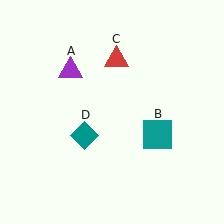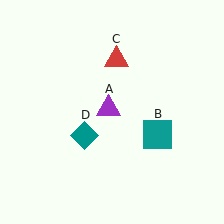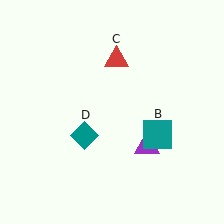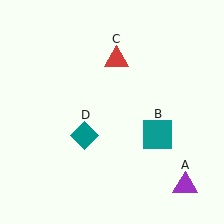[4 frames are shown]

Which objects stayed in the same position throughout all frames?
Teal square (object B) and red triangle (object C) and teal diamond (object D) remained stationary.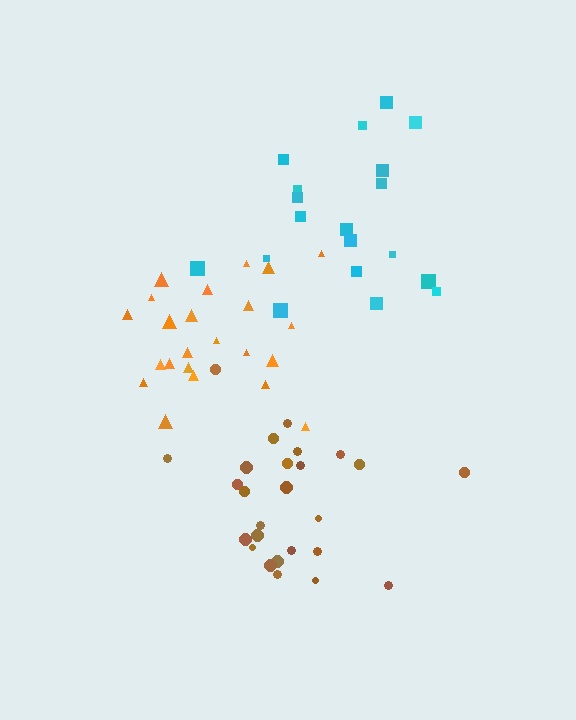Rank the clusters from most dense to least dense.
brown, orange, cyan.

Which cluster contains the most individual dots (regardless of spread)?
Brown (26).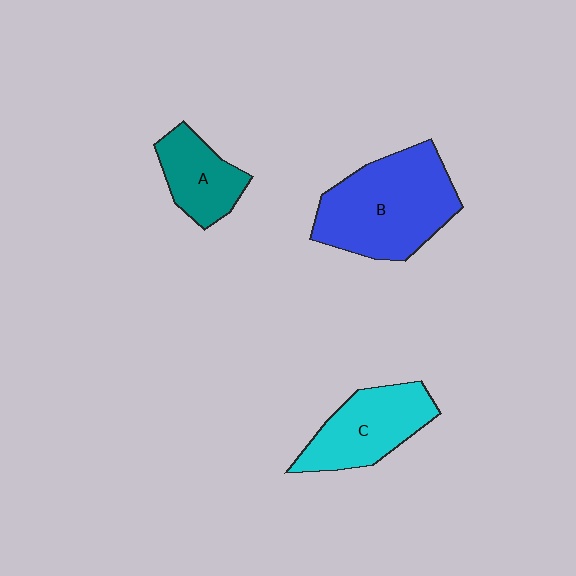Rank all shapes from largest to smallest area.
From largest to smallest: B (blue), C (cyan), A (teal).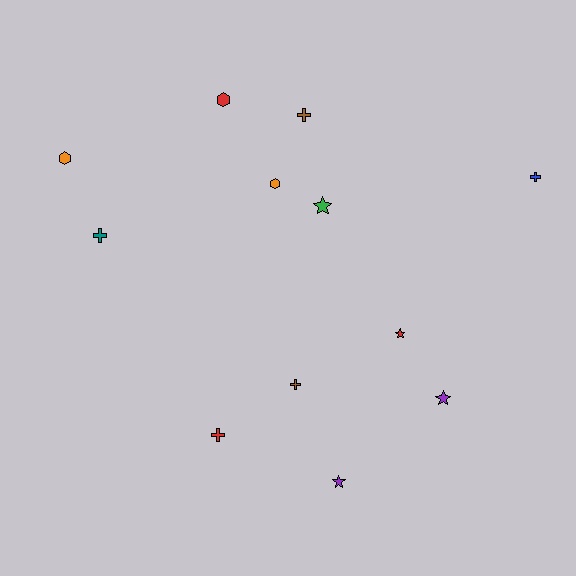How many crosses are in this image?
There are 5 crosses.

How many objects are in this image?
There are 12 objects.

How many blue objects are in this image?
There is 1 blue object.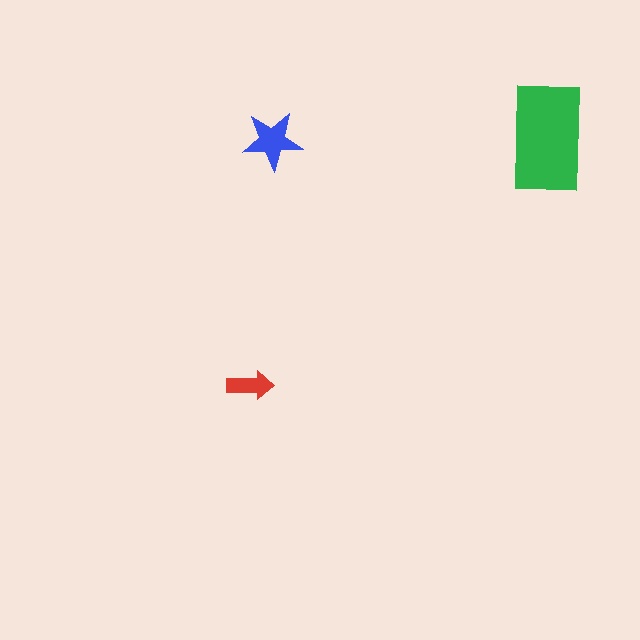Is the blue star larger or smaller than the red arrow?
Larger.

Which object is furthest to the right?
The green rectangle is rightmost.